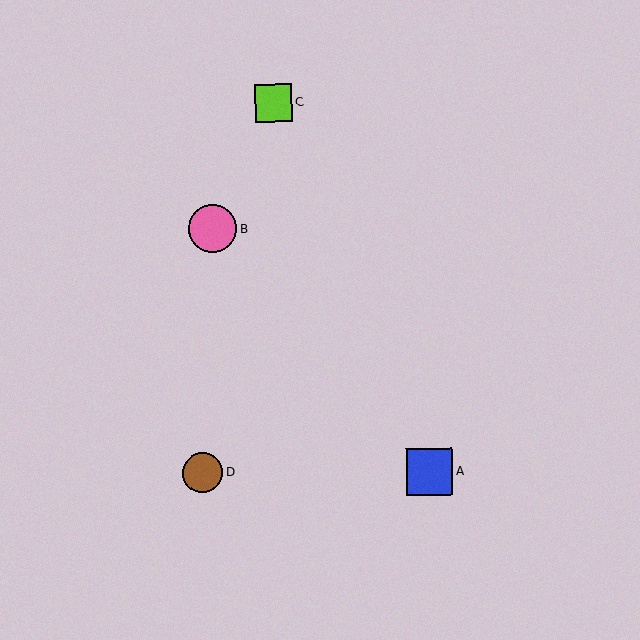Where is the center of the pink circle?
The center of the pink circle is at (213, 229).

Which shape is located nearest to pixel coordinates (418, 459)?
The blue square (labeled A) at (429, 472) is nearest to that location.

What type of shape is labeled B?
Shape B is a pink circle.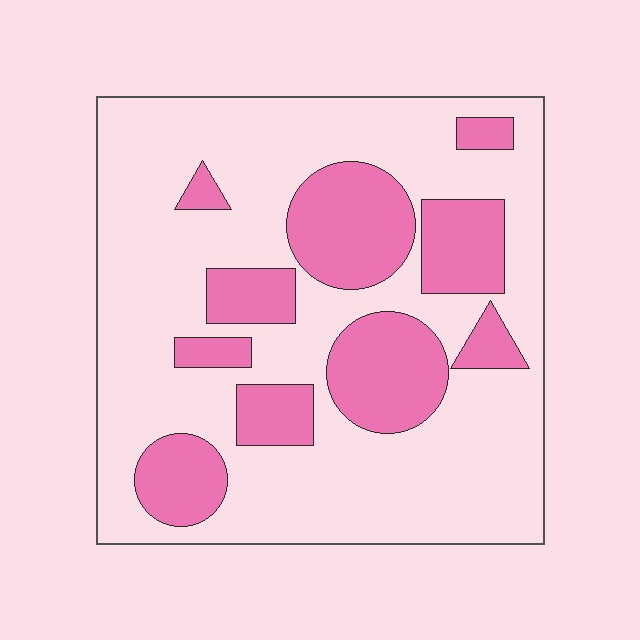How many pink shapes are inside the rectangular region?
10.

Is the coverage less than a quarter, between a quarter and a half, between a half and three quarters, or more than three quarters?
Between a quarter and a half.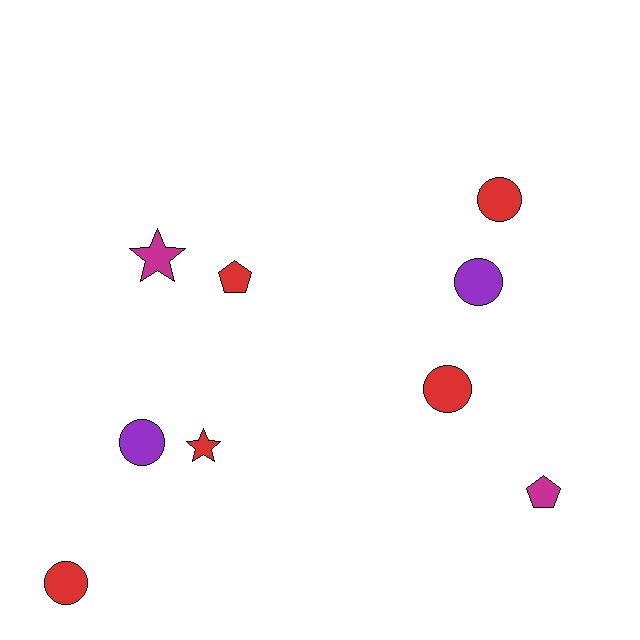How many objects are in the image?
There are 9 objects.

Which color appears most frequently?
Red, with 5 objects.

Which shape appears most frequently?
Circle, with 5 objects.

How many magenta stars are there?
There is 1 magenta star.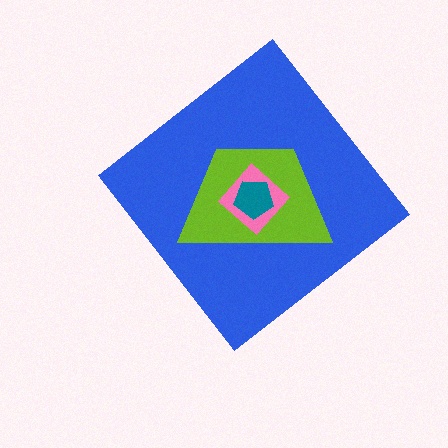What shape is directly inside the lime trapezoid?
The pink diamond.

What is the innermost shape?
The teal pentagon.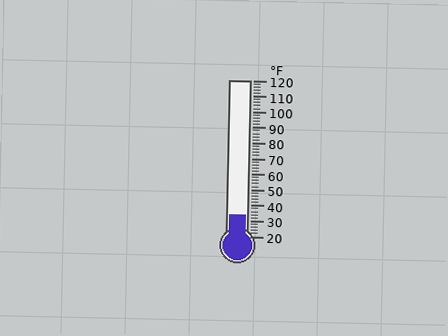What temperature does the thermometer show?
The thermometer shows approximately 34°F.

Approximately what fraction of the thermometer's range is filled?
The thermometer is filled to approximately 15% of its range.